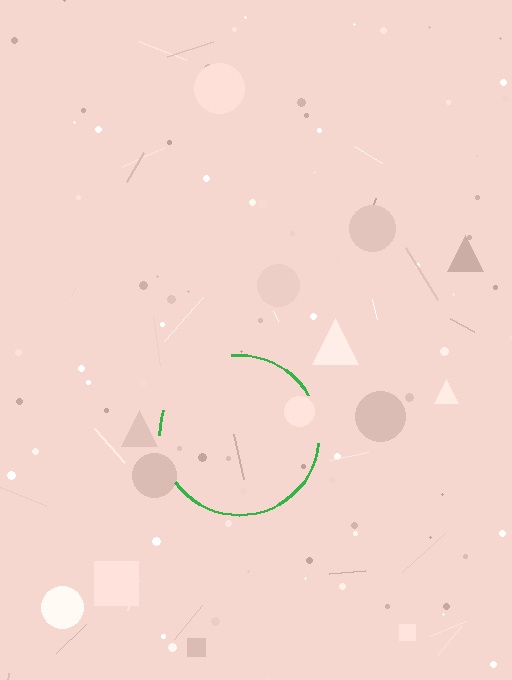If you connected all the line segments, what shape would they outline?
They would outline a circle.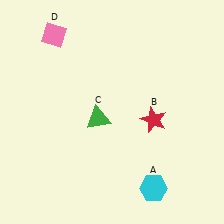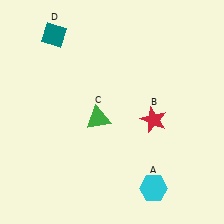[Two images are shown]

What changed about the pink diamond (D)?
In Image 1, D is pink. In Image 2, it changed to teal.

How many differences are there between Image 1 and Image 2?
There is 1 difference between the two images.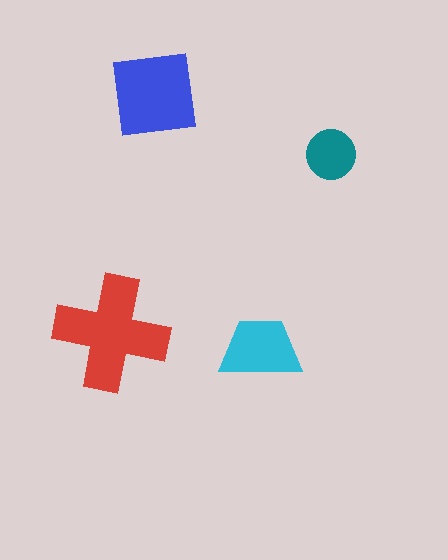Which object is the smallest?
The teal circle.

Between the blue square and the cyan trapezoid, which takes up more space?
The blue square.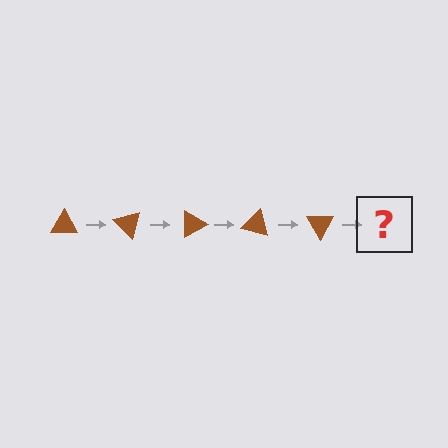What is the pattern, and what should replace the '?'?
The pattern is that the triangle rotates 45 degrees each step. The '?' should be a brown triangle rotated 225 degrees.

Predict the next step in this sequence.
The next step is a brown triangle rotated 225 degrees.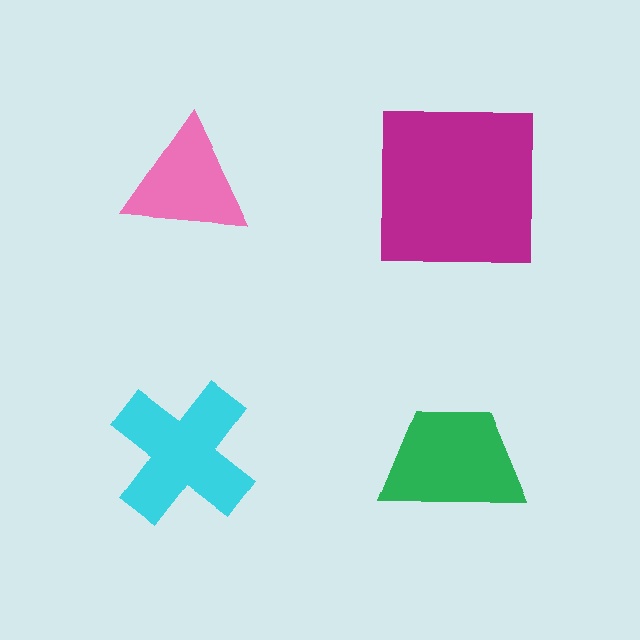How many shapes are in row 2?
2 shapes.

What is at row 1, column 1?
A pink triangle.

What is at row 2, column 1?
A cyan cross.